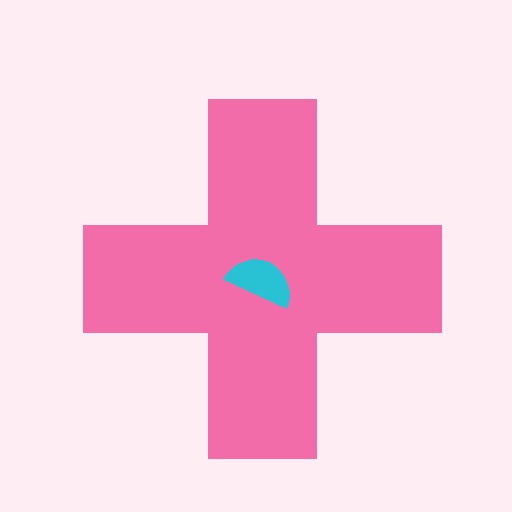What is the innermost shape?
The cyan semicircle.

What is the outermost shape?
The pink cross.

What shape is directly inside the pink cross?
The cyan semicircle.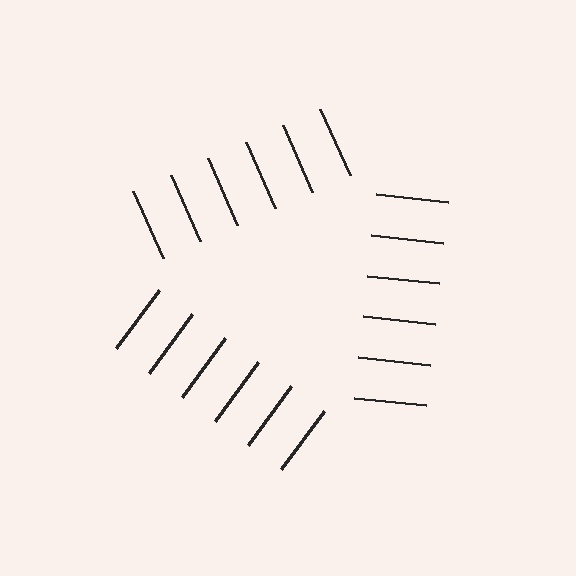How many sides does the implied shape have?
3 sides — the line-ends trace a triangle.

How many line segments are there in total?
18 — 6 along each of the 3 edges.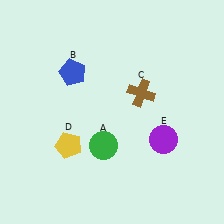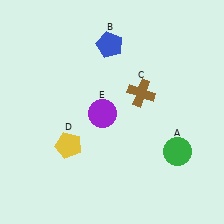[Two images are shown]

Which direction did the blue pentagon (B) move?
The blue pentagon (B) moved right.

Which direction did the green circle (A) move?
The green circle (A) moved right.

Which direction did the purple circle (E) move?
The purple circle (E) moved left.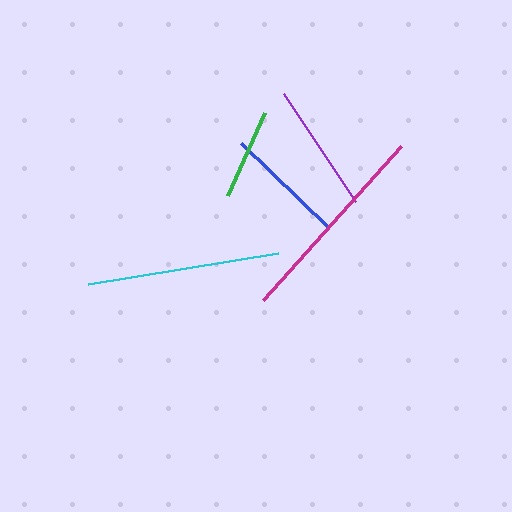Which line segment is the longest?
The magenta line is the longest at approximately 207 pixels.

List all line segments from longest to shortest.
From longest to shortest: magenta, cyan, purple, blue, green.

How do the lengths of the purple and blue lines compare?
The purple and blue lines are approximately the same length.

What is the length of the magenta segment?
The magenta segment is approximately 207 pixels long.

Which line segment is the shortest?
The green line is the shortest at approximately 90 pixels.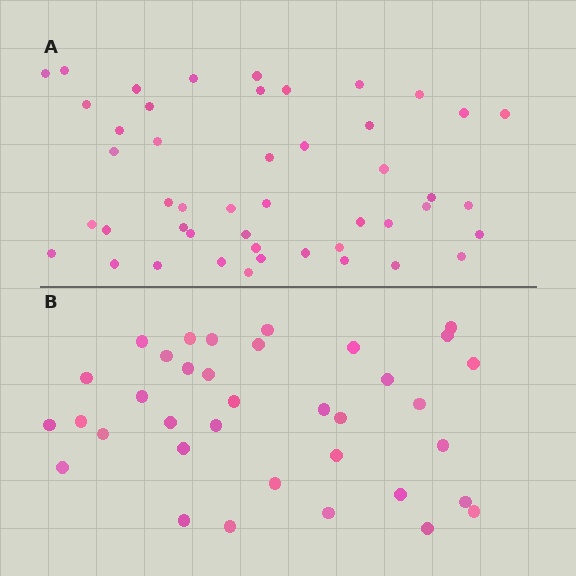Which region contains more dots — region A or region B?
Region A (the top region) has more dots.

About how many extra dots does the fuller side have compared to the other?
Region A has roughly 12 or so more dots than region B.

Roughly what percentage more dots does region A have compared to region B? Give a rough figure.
About 30% more.